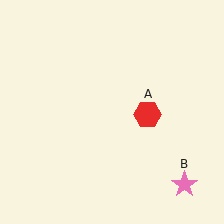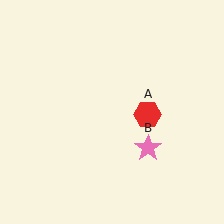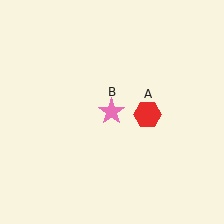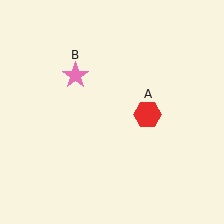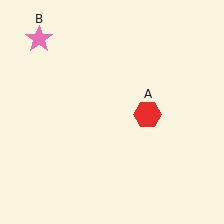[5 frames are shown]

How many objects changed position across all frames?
1 object changed position: pink star (object B).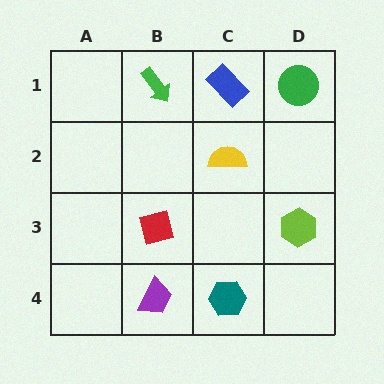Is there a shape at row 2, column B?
No, that cell is empty.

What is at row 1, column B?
A green arrow.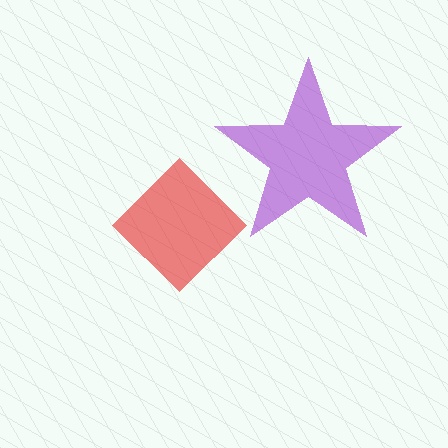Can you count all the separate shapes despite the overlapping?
Yes, there are 2 separate shapes.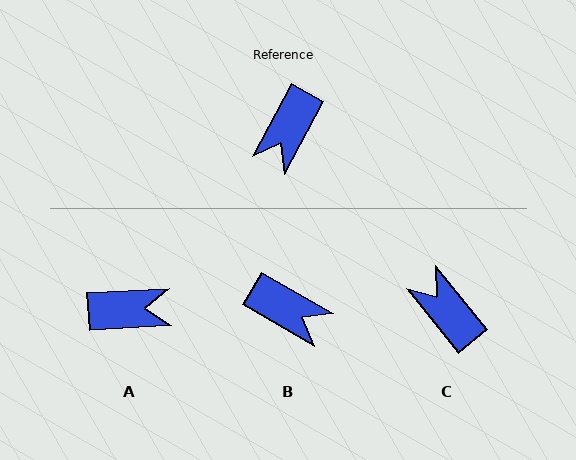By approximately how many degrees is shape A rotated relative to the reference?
Approximately 121 degrees counter-clockwise.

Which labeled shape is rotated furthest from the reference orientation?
A, about 121 degrees away.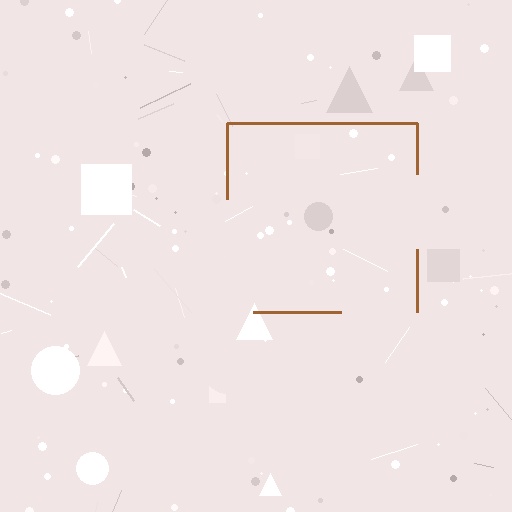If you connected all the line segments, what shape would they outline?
They would outline a square.